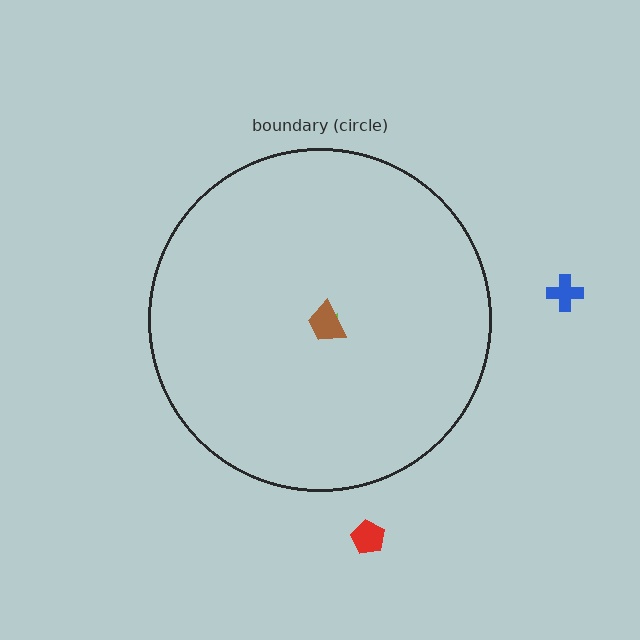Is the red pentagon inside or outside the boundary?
Outside.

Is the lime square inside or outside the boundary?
Inside.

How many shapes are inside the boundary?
2 inside, 2 outside.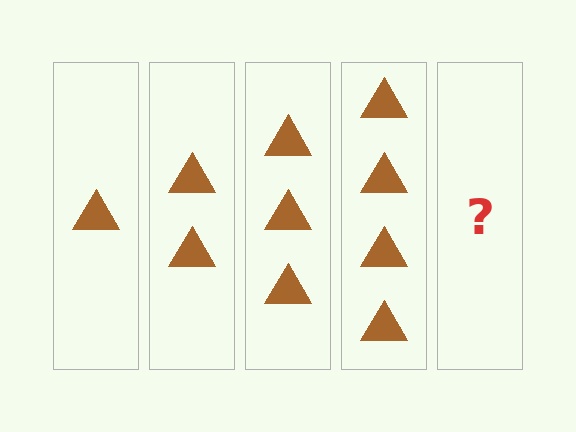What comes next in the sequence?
The next element should be 5 triangles.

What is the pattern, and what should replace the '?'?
The pattern is that each step adds one more triangle. The '?' should be 5 triangles.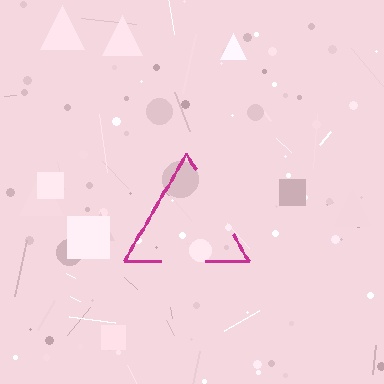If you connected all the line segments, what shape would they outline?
They would outline a triangle.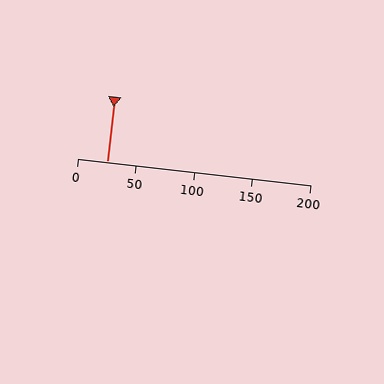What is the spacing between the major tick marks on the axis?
The major ticks are spaced 50 apart.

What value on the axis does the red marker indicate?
The marker indicates approximately 25.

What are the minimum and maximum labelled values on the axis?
The axis runs from 0 to 200.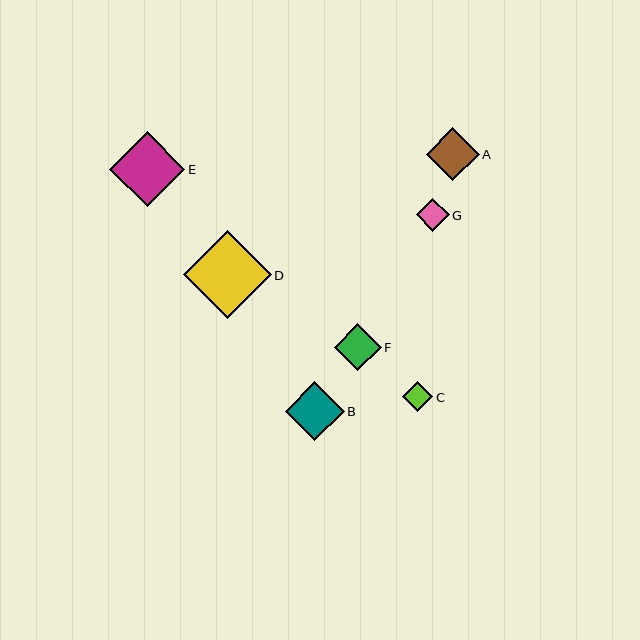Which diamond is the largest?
Diamond D is the largest with a size of approximately 88 pixels.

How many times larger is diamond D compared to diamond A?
Diamond D is approximately 1.7 times the size of diamond A.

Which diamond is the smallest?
Diamond C is the smallest with a size of approximately 30 pixels.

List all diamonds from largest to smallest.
From largest to smallest: D, E, B, A, F, G, C.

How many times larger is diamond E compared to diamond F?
Diamond E is approximately 1.6 times the size of diamond F.